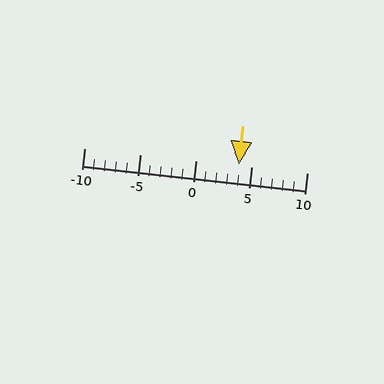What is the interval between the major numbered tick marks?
The major tick marks are spaced 5 units apart.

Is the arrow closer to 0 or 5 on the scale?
The arrow is closer to 5.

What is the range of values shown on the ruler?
The ruler shows values from -10 to 10.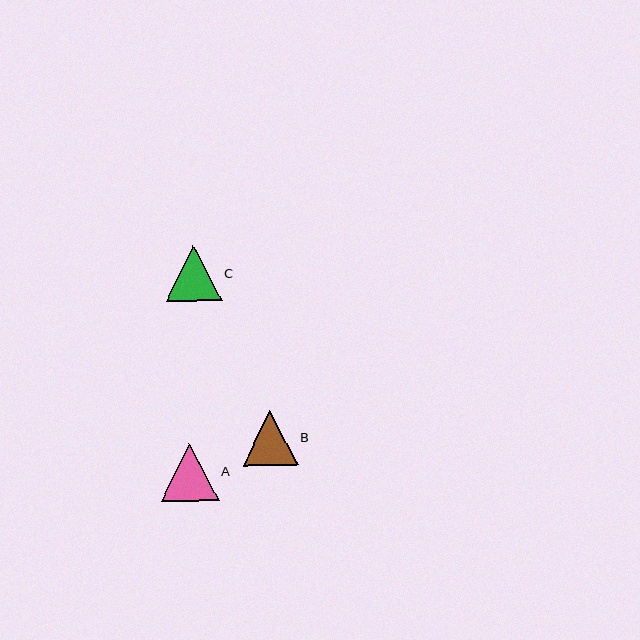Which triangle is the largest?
Triangle A is the largest with a size of approximately 58 pixels.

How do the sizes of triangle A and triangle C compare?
Triangle A and triangle C are approximately the same size.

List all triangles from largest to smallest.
From largest to smallest: A, C, B.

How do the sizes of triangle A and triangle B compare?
Triangle A and triangle B are approximately the same size.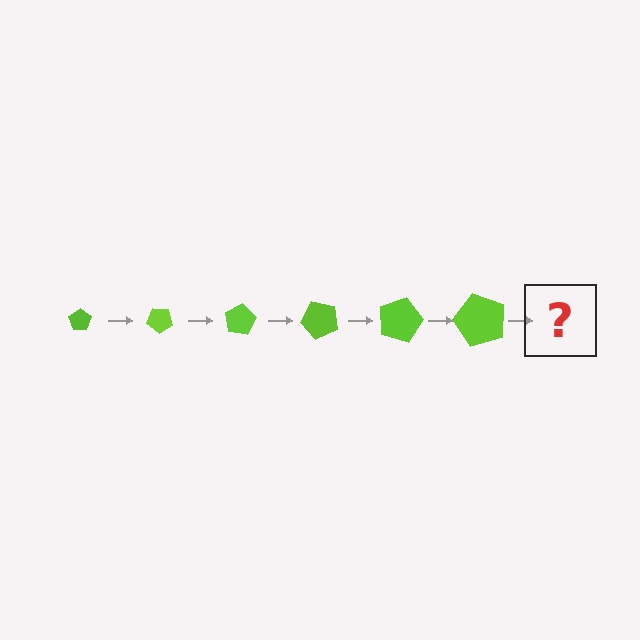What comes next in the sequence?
The next element should be a pentagon, larger than the previous one and rotated 240 degrees from the start.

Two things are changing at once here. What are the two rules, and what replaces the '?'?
The two rules are that the pentagon grows larger each step and it rotates 40 degrees each step. The '?' should be a pentagon, larger than the previous one and rotated 240 degrees from the start.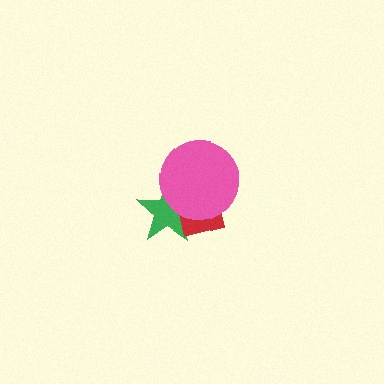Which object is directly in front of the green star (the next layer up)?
The red square is directly in front of the green star.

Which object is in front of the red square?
The pink circle is in front of the red square.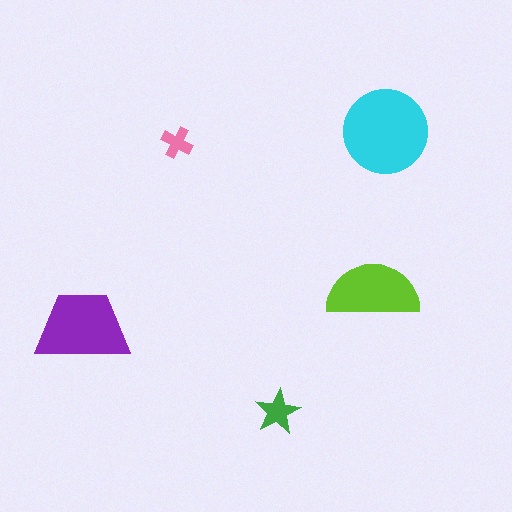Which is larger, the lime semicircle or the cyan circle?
The cyan circle.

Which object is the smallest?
The pink cross.